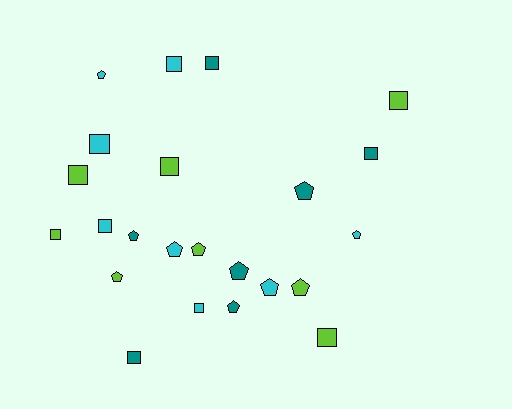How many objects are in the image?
There are 23 objects.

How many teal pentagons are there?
There are 4 teal pentagons.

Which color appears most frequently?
Lime, with 8 objects.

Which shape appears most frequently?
Square, with 12 objects.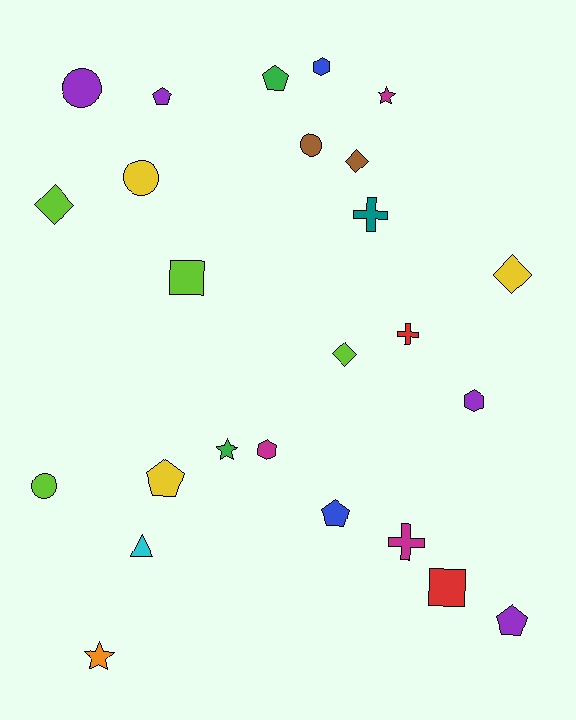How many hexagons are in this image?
There are 3 hexagons.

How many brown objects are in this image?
There are 2 brown objects.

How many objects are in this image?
There are 25 objects.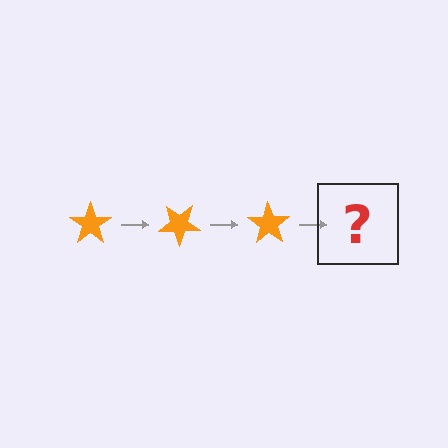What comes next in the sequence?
The next element should be an orange star rotated 105 degrees.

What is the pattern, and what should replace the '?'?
The pattern is that the star rotates 35 degrees each step. The '?' should be an orange star rotated 105 degrees.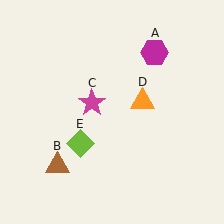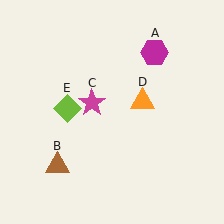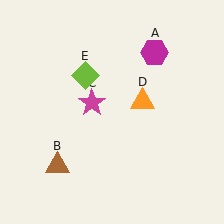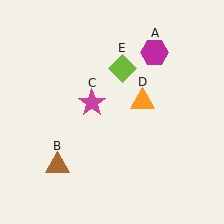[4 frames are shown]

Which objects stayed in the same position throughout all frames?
Magenta hexagon (object A) and brown triangle (object B) and magenta star (object C) and orange triangle (object D) remained stationary.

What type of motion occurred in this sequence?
The lime diamond (object E) rotated clockwise around the center of the scene.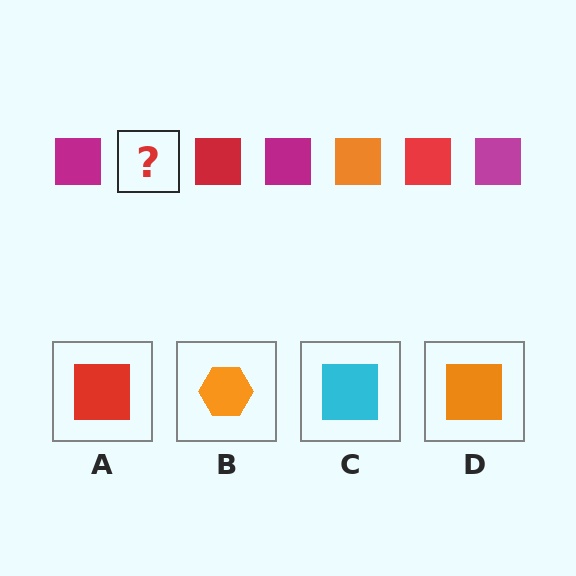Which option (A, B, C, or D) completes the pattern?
D.